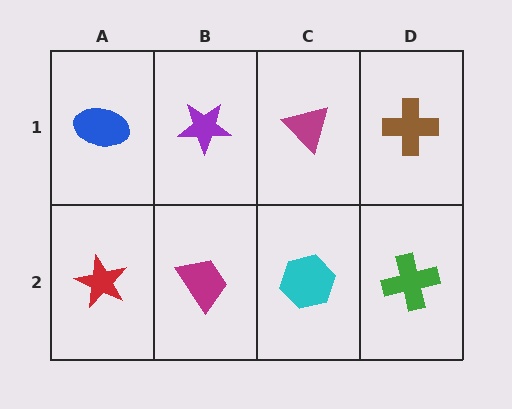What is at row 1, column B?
A purple star.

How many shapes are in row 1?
4 shapes.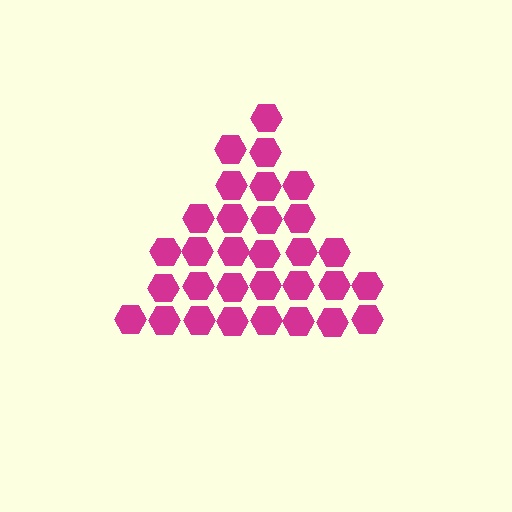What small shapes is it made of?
It is made of small hexagons.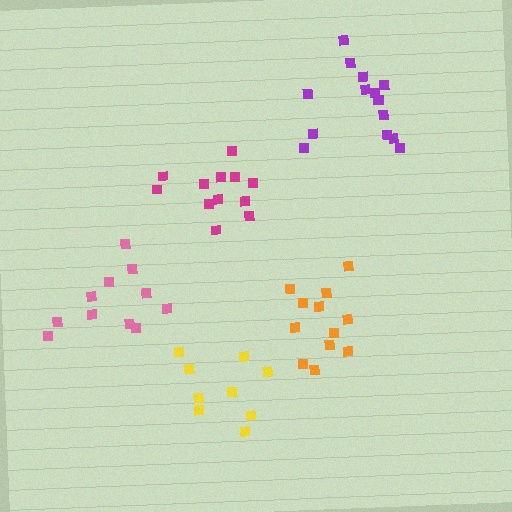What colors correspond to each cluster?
The clusters are colored: magenta, orange, purple, yellow, pink.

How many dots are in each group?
Group 1: 12 dots, Group 2: 12 dots, Group 3: 15 dots, Group 4: 9 dots, Group 5: 11 dots (59 total).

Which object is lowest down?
The yellow cluster is bottommost.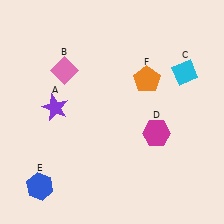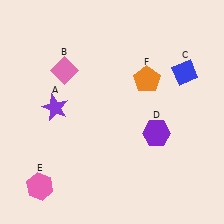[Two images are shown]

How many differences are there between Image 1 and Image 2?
There are 3 differences between the two images.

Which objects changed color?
C changed from cyan to blue. D changed from magenta to purple. E changed from blue to pink.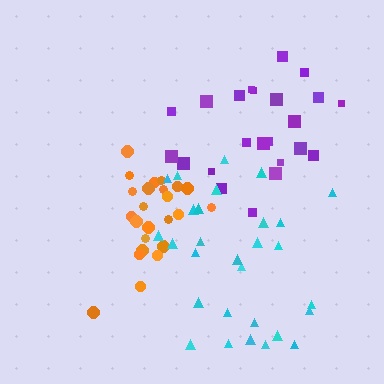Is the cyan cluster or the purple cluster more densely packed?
Purple.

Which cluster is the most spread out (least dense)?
Cyan.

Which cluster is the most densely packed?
Orange.